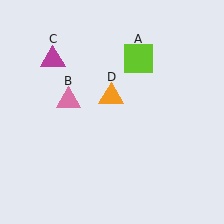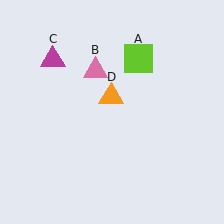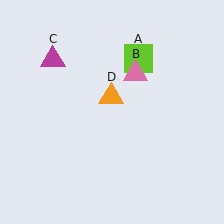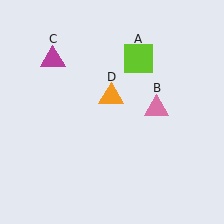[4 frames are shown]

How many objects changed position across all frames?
1 object changed position: pink triangle (object B).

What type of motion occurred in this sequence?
The pink triangle (object B) rotated clockwise around the center of the scene.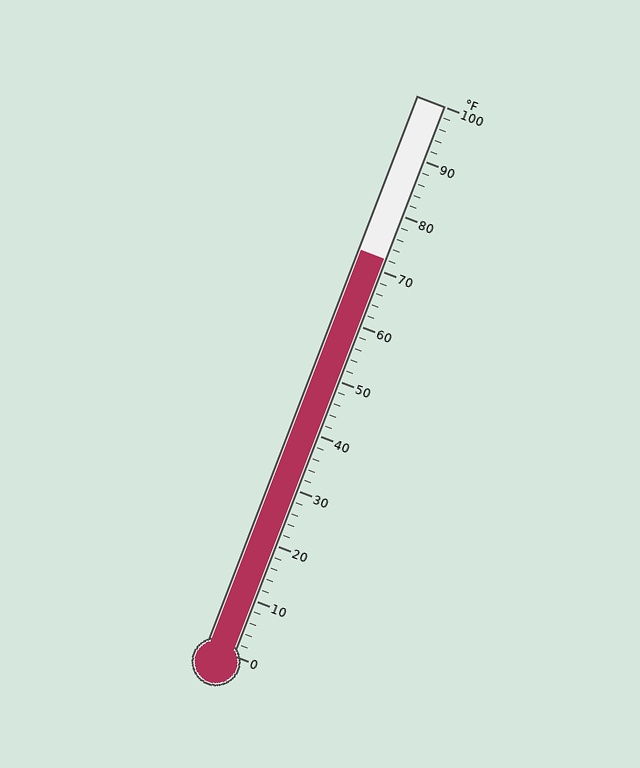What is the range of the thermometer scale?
The thermometer scale ranges from 0°F to 100°F.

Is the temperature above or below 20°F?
The temperature is above 20°F.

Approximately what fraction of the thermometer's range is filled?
The thermometer is filled to approximately 70% of its range.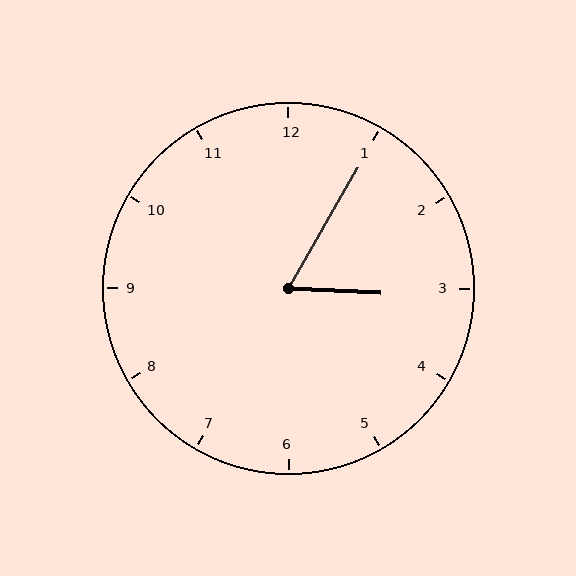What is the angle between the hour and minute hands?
Approximately 62 degrees.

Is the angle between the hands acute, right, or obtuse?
It is acute.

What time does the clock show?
3:05.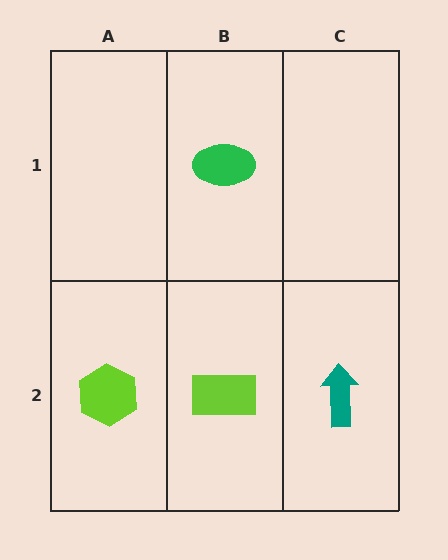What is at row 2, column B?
A lime rectangle.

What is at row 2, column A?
A lime hexagon.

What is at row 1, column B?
A green ellipse.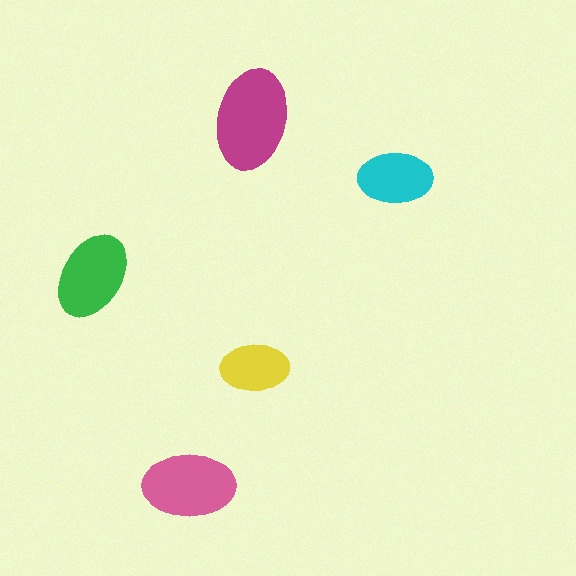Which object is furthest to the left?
The green ellipse is leftmost.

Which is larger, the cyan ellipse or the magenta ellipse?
The magenta one.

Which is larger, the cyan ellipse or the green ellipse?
The green one.